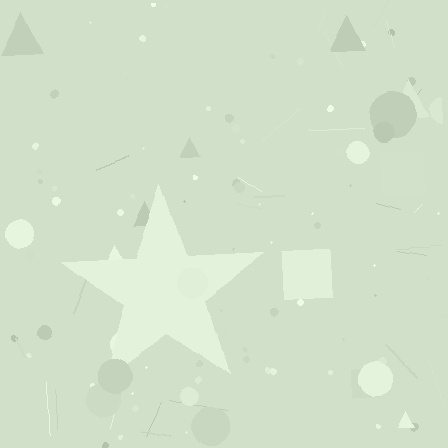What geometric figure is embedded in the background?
A star is embedded in the background.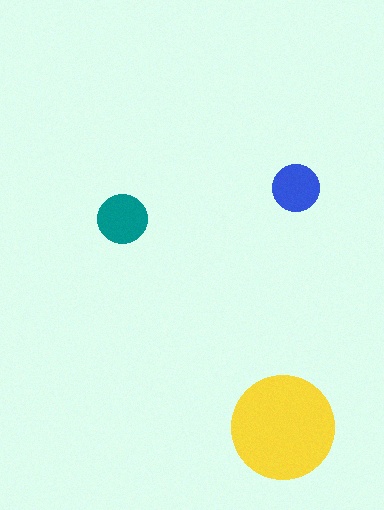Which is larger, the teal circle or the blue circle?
The teal one.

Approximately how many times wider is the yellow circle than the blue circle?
About 2 times wider.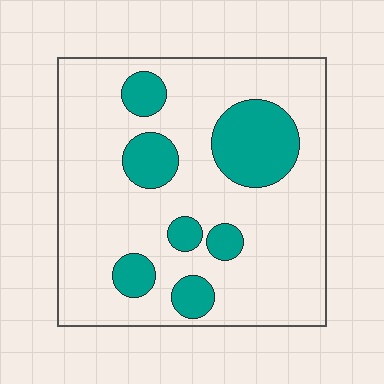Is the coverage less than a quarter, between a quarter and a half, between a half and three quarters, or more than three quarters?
Less than a quarter.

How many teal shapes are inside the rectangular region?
7.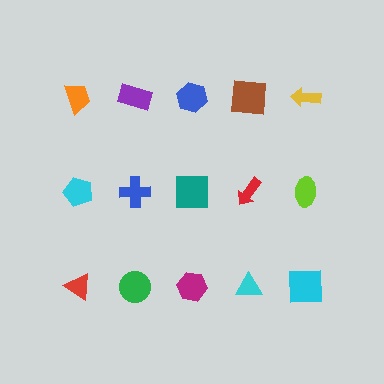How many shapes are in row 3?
5 shapes.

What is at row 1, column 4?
A brown square.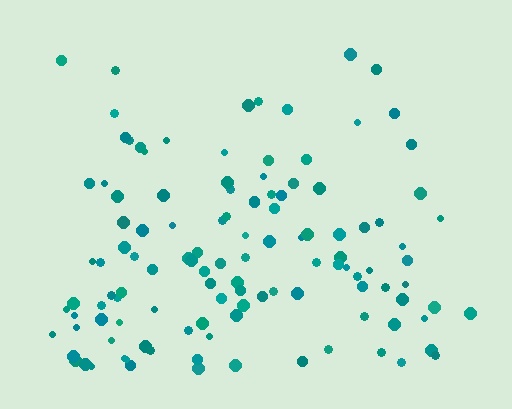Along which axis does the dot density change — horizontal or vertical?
Vertical.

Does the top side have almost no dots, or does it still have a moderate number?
Still a moderate number, just noticeably fewer than the bottom.